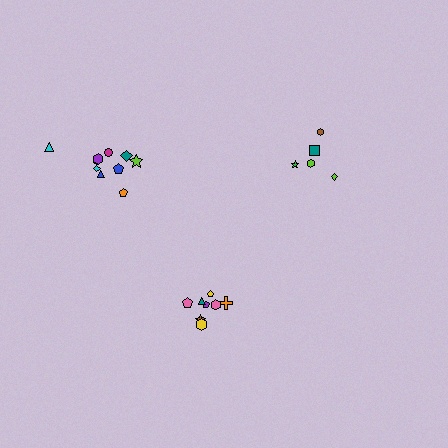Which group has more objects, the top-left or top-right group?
The top-left group.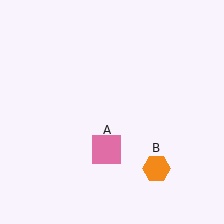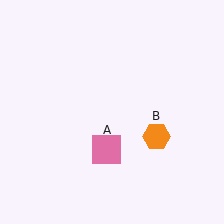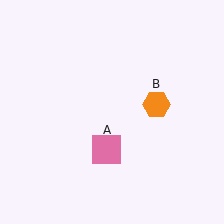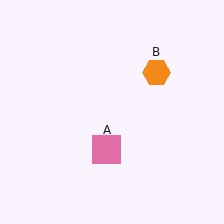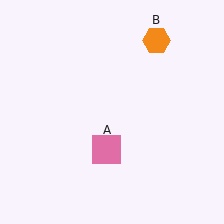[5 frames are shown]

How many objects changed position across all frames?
1 object changed position: orange hexagon (object B).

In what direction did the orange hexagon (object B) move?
The orange hexagon (object B) moved up.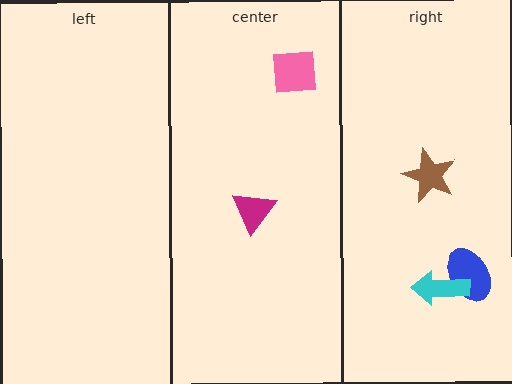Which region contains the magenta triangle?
The center region.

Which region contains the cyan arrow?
The right region.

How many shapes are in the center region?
2.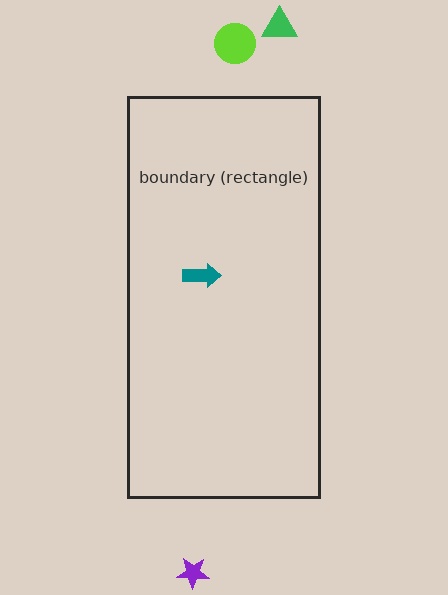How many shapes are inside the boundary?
1 inside, 3 outside.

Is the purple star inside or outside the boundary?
Outside.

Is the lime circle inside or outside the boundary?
Outside.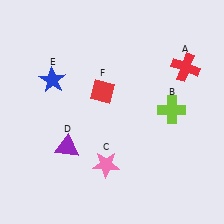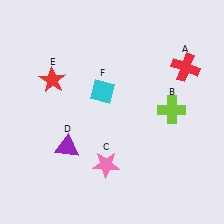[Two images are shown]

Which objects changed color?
E changed from blue to red. F changed from red to cyan.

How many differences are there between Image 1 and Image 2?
There are 2 differences between the two images.